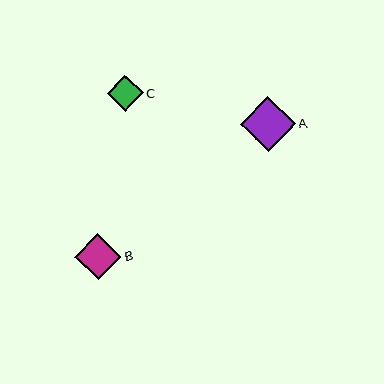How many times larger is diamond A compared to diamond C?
Diamond A is approximately 1.5 times the size of diamond C.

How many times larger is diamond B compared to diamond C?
Diamond B is approximately 1.3 times the size of diamond C.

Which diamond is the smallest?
Diamond C is the smallest with a size of approximately 36 pixels.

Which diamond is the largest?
Diamond A is the largest with a size of approximately 55 pixels.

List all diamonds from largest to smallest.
From largest to smallest: A, B, C.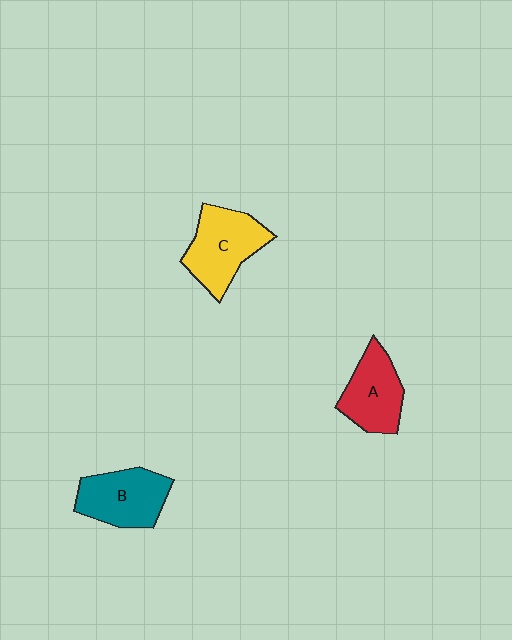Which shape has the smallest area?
Shape A (red).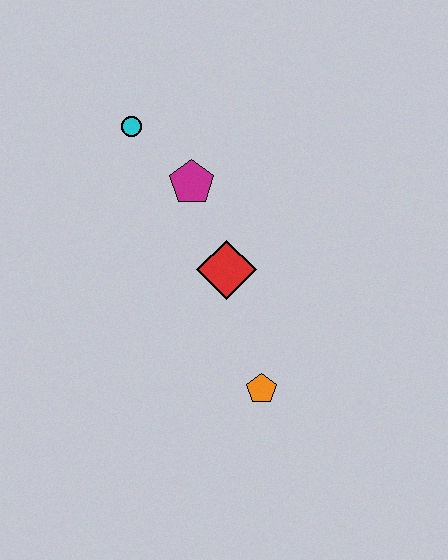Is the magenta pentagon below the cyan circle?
Yes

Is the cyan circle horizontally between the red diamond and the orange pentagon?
No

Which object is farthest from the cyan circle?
The orange pentagon is farthest from the cyan circle.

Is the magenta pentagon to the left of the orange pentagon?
Yes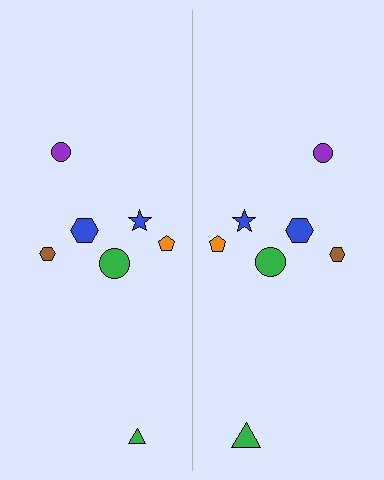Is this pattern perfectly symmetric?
No, the pattern is not perfectly symmetric. The green triangle on the right side has a different size than its mirror counterpart.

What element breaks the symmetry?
The green triangle on the right side has a different size than its mirror counterpart.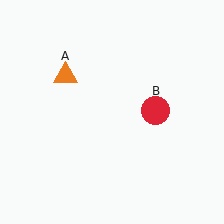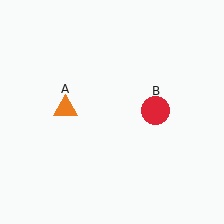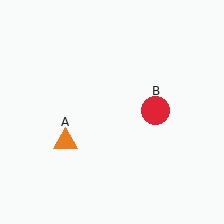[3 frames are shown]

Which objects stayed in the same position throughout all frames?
Red circle (object B) remained stationary.